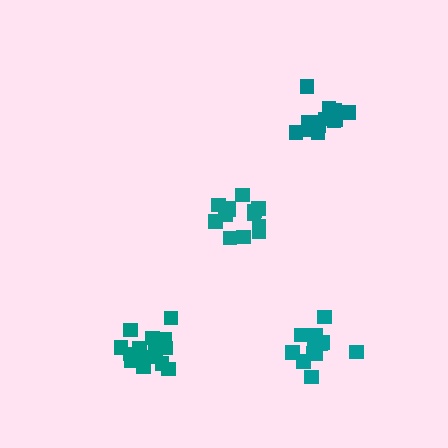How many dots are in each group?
Group 1: 14 dots, Group 2: 14 dots, Group 3: 13 dots, Group 4: 15 dots (56 total).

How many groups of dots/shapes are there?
There are 4 groups.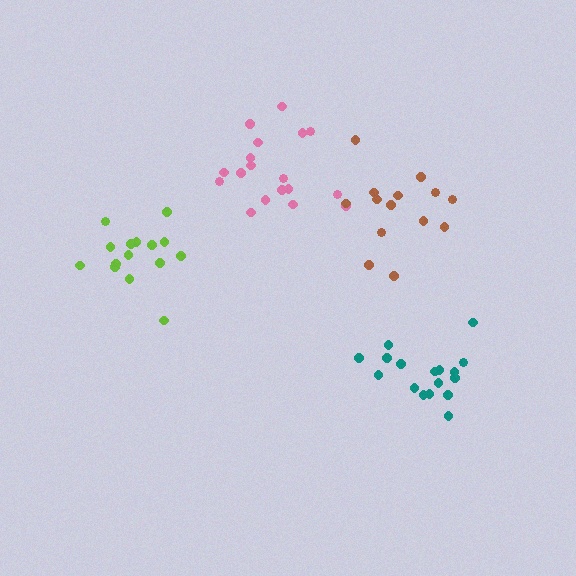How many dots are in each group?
Group 1: 18 dots, Group 2: 14 dots, Group 3: 17 dots, Group 4: 15 dots (64 total).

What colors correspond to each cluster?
The clusters are colored: pink, brown, teal, lime.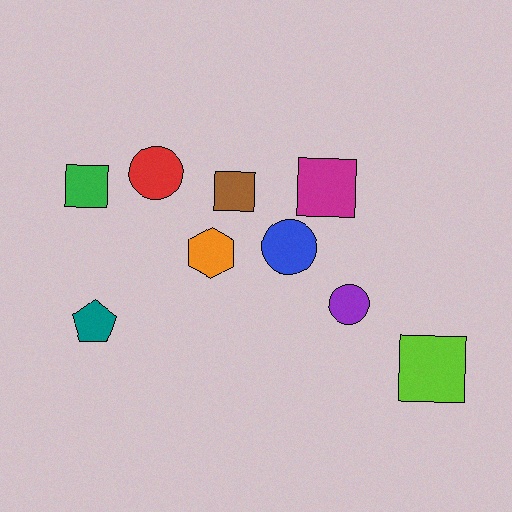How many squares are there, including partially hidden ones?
There are 4 squares.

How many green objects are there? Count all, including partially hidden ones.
There is 1 green object.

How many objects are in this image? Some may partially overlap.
There are 9 objects.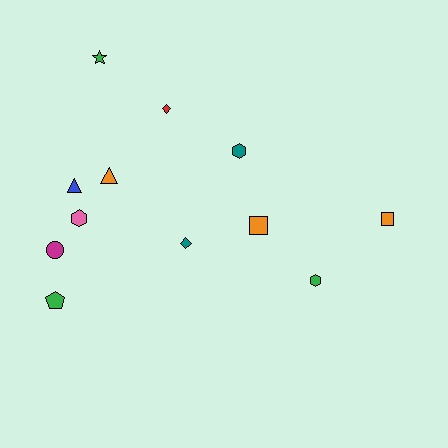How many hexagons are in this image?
There are 3 hexagons.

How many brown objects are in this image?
There are no brown objects.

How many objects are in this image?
There are 12 objects.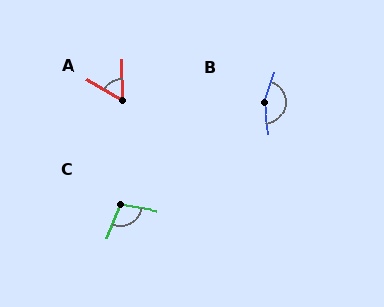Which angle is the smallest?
A, at approximately 58 degrees.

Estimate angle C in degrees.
Approximately 101 degrees.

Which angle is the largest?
B, at approximately 153 degrees.